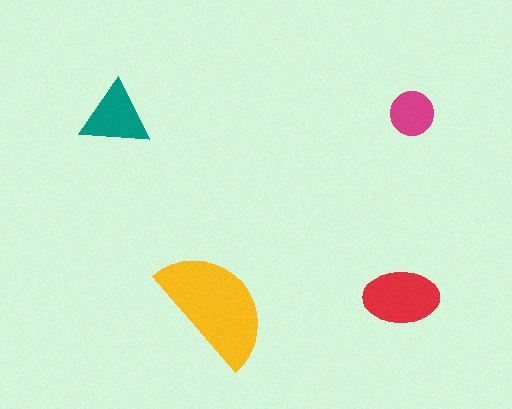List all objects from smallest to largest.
The magenta circle, the teal triangle, the red ellipse, the yellow semicircle.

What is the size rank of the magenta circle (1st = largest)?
4th.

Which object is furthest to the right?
The magenta circle is rightmost.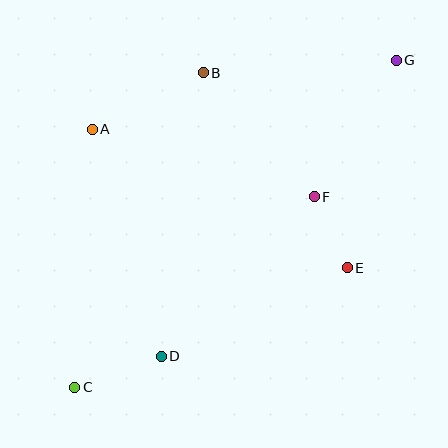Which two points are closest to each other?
Points E and F are closest to each other.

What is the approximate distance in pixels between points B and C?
The distance between B and C is approximately 340 pixels.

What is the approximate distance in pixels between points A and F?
The distance between A and F is approximately 232 pixels.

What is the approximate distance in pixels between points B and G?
The distance between B and G is approximately 193 pixels.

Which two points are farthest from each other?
Points C and G are farthest from each other.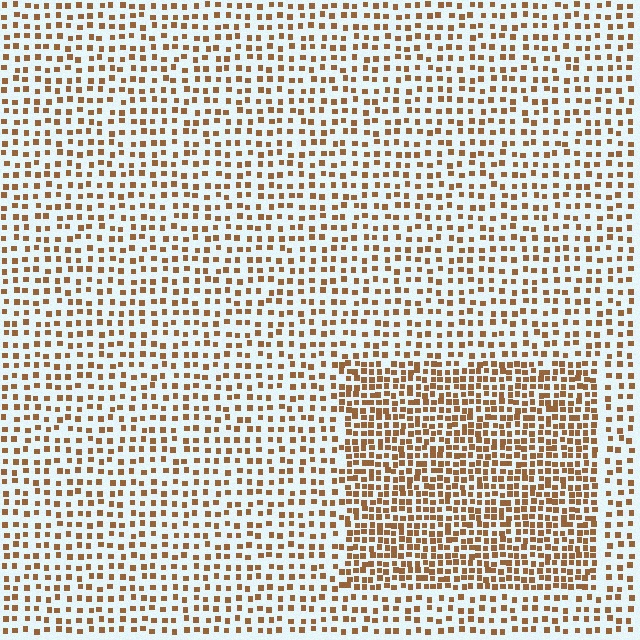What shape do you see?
I see a rectangle.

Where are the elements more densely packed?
The elements are more densely packed inside the rectangle boundary.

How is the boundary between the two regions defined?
The boundary is defined by a change in element density (approximately 1.9x ratio). All elements are the same color, size, and shape.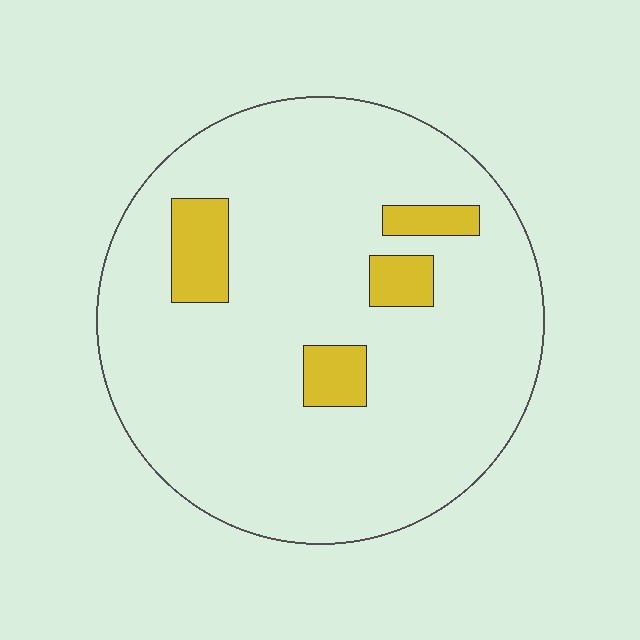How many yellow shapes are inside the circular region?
4.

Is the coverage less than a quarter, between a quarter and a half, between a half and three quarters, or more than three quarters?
Less than a quarter.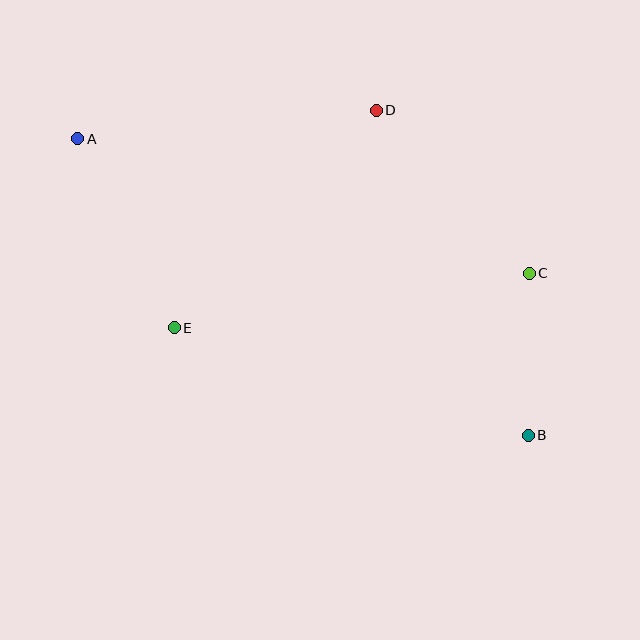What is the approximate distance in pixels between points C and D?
The distance between C and D is approximately 224 pixels.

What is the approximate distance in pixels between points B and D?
The distance between B and D is approximately 359 pixels.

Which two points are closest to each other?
Points B and C are closest to each other.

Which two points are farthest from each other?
Points A and B are farthest from each other.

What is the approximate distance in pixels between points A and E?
The distance between A and E is approximately 212 pixels.